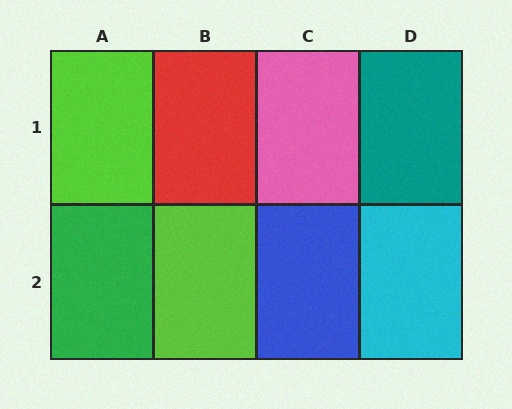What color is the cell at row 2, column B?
Lime.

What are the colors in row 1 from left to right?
Lime, red, pink, teal.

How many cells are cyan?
1 cell is cyan.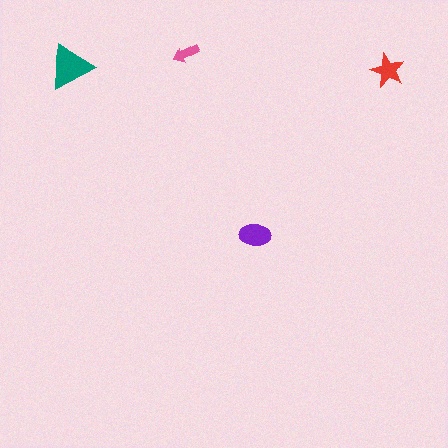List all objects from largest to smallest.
The teal triangle, the purple ellipse, the red star, the pink arrow.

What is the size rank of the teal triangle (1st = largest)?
1st.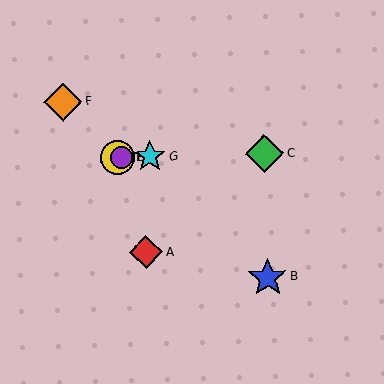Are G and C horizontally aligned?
Yes, both are at y≈157.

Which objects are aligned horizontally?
Objects C, D, E, G are aligned horizontally.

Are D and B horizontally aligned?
No, D is at y≈158 and B is at y≈277.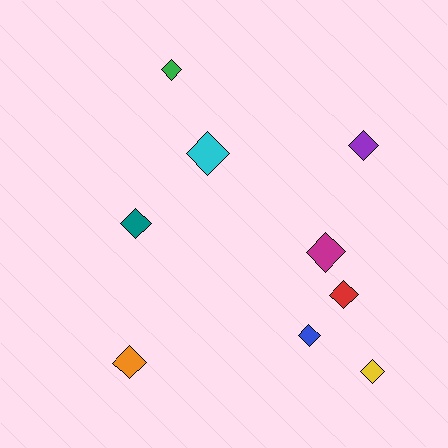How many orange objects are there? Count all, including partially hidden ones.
There is 1 orange object.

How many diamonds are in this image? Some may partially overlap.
There are 9 diamonds.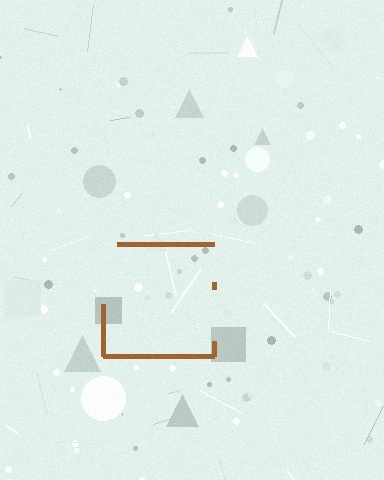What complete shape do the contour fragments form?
The contour fragments form a square.